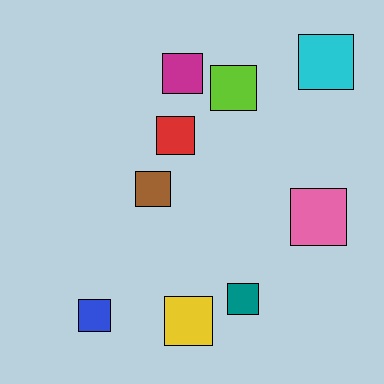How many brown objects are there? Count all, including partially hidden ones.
There is 1 brown object.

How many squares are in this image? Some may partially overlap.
There are 9 squares.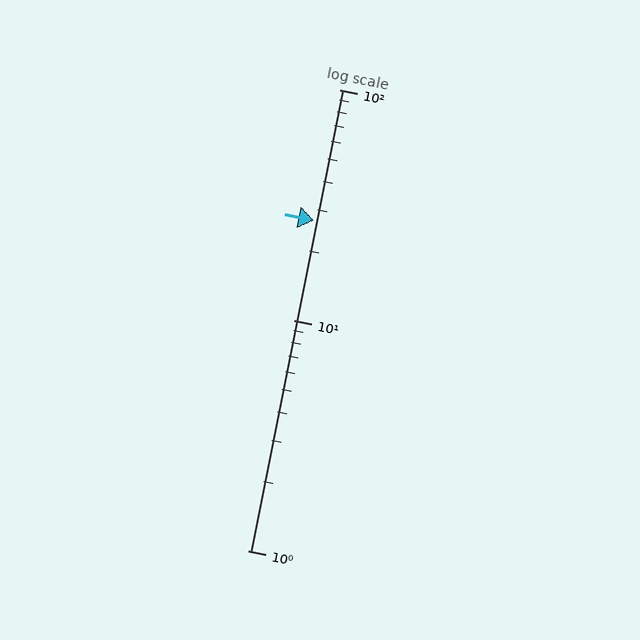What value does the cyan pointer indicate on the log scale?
The pointer indicates approximately 27.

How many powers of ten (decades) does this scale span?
The scale spans 2 decades, from 1 to 100.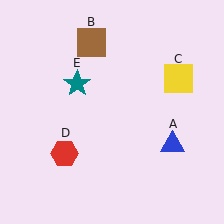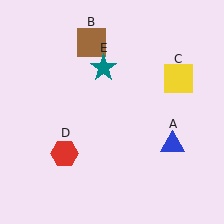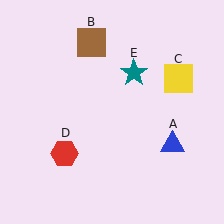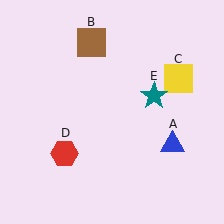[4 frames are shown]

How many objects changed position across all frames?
1 object changed position: teal star (object E).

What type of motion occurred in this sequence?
The teal star (object E) rotated clockwise around the center of the scene.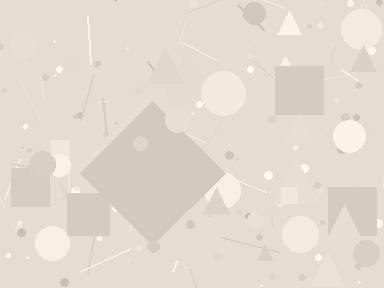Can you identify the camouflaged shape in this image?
The camouflaged shape is a diamond.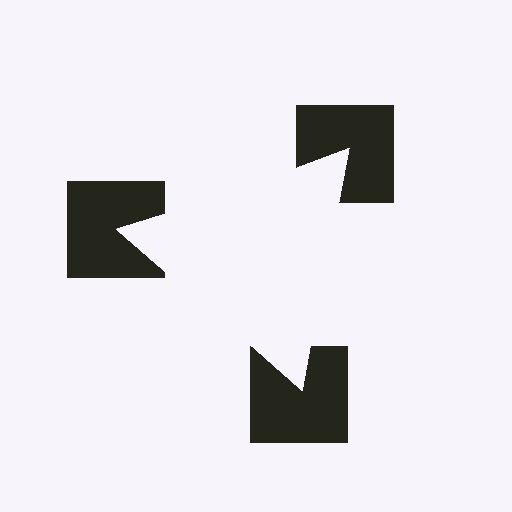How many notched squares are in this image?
There are 3 — one at each vertex of the illusory triangle.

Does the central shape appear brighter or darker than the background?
It typically appears slightly brighter than the background, even though no actual brightness change is drawn.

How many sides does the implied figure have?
3 sides.